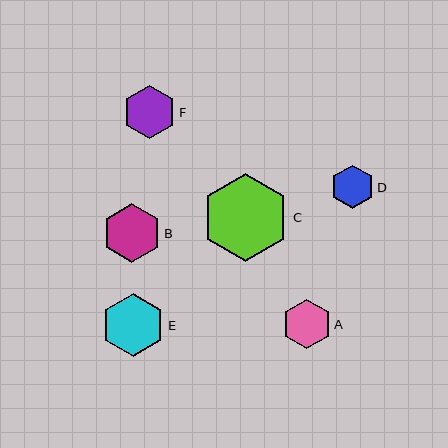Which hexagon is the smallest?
Hexagon D is the smallest with a size of approximately 44 pixels.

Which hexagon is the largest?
Hexagon C is the largest with a size of approximately 88 pixels.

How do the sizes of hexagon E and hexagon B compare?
Hexagon E and hexagon B are approximately the same size.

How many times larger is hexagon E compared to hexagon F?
Hexagon E is approximately 1.2 times the size of hexagon F.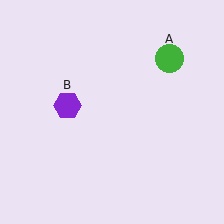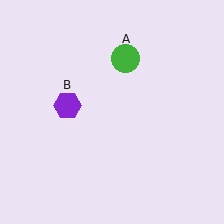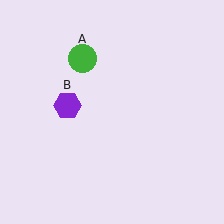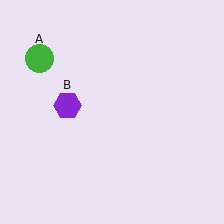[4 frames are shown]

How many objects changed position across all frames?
1 object changed position: green circle (object A).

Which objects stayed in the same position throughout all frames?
Purple hexagon (object B) remained stationary.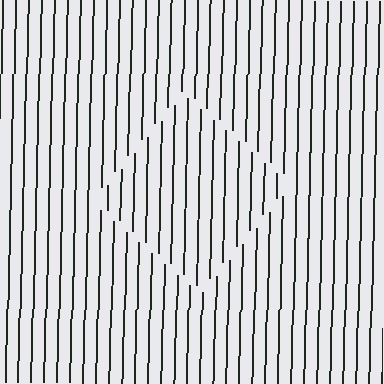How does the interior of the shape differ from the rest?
The interior of the shape contains the same grating, shifted by half a period — the contour is defined by the phase discontinuity where line-ends from the inner and outer gratings abut.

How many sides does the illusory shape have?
4 sides — the line-ends trace a square.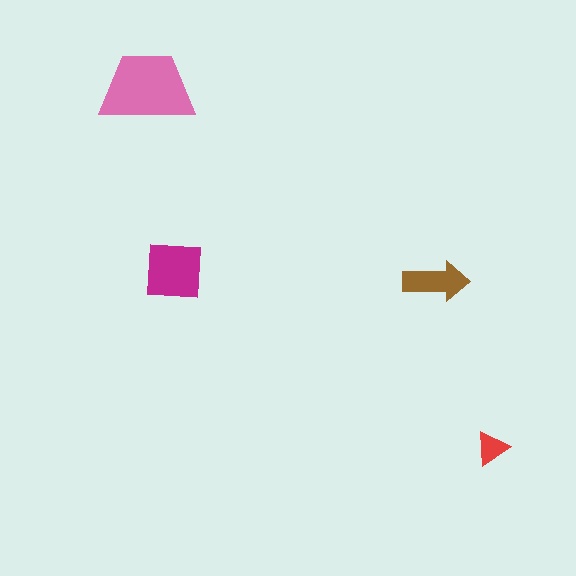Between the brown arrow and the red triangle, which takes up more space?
The brown arrow.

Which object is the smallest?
The red triangle.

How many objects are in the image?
There are 4 objects in the image.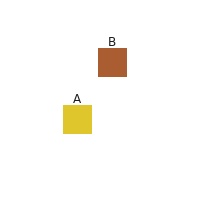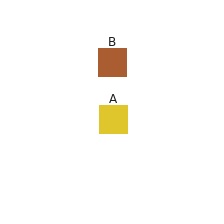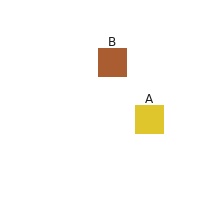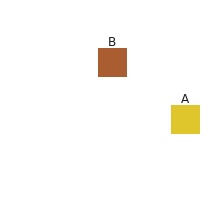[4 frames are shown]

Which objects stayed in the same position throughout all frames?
Brown square (object B) remained stationary.